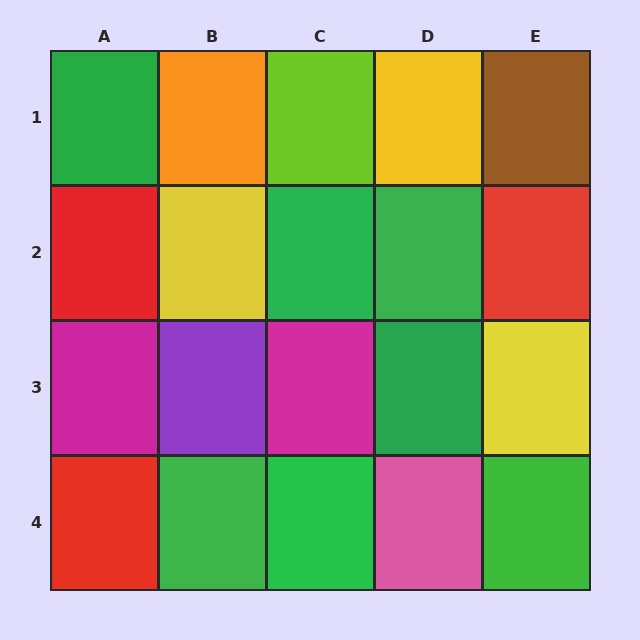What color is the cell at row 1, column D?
Yellow.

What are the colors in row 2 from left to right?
Red, yellow, green, green, red.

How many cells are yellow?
3 cells are yellow.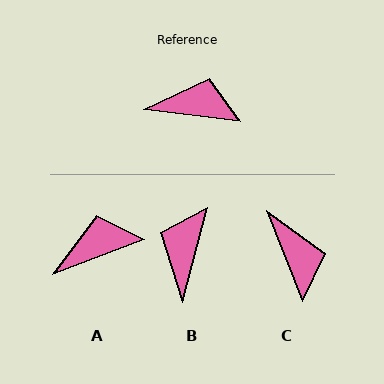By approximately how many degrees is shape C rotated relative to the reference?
Approximately 62 degrees clockwise.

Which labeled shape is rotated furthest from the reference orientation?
B, about 82 degrees away.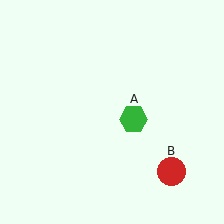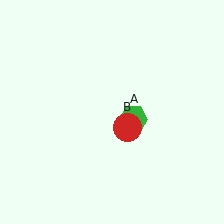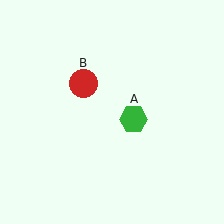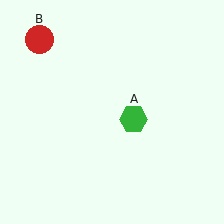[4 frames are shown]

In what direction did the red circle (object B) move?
The red circle (object B) moved up and to the left.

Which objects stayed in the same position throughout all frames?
Green hexagon (object A) remained stationary.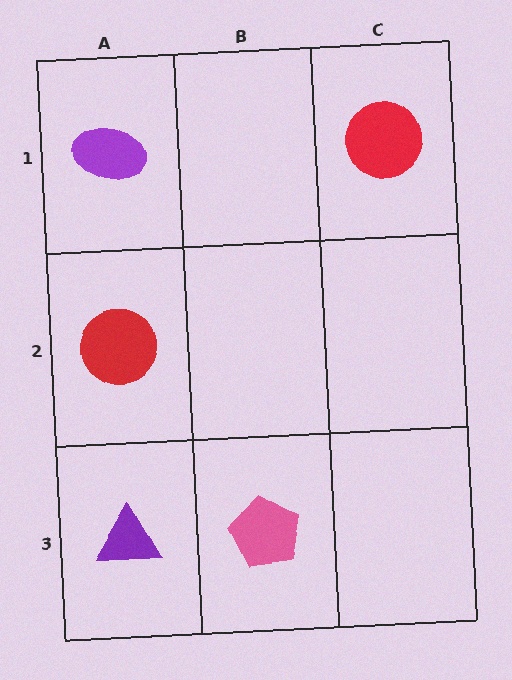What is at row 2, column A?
A red circle.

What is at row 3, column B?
A pink pentagon.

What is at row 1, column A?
A purple ellipse.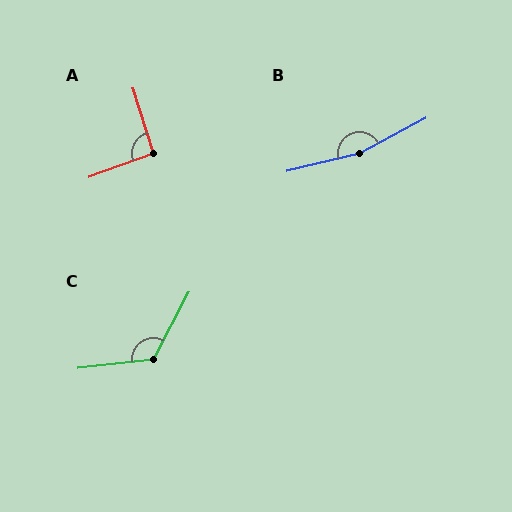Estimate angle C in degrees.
Approximately 124 degrees.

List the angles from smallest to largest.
A (93°), C (124°), B (165°).